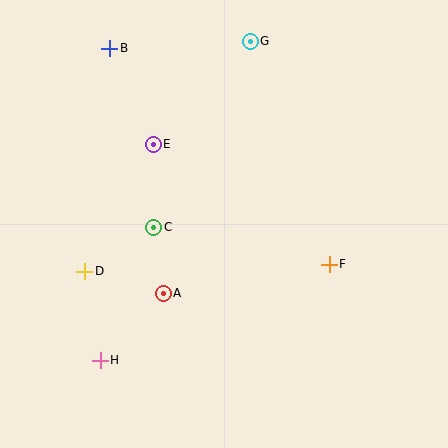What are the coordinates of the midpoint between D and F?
The midpoint between D and F is at (207, 268).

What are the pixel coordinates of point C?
Point C is at (154, 227).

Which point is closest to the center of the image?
Point C at (154, 227) is closest to the center.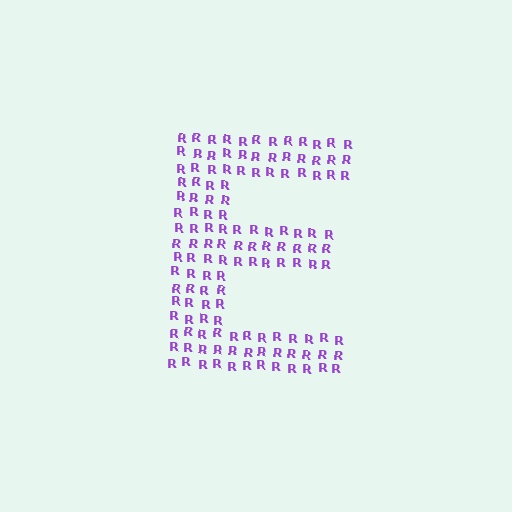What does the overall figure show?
The overall figure shows the letter E.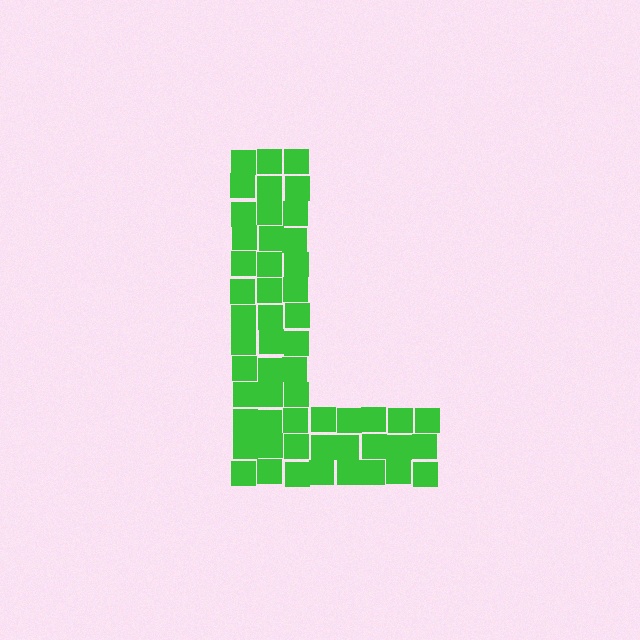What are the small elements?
The small elements are squares.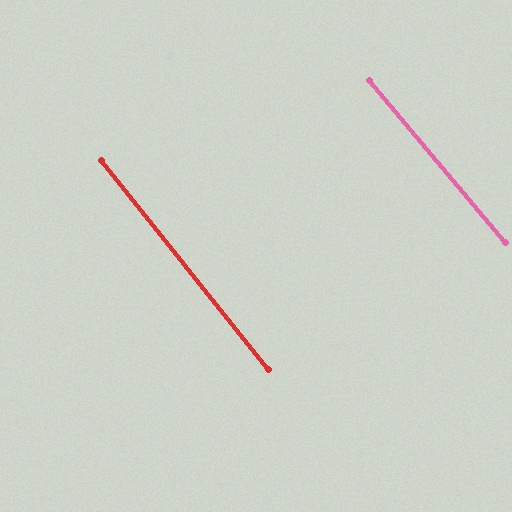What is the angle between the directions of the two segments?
Approximately 1 degree.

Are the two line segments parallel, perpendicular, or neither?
Parallel — their directions differ by only 1.4°.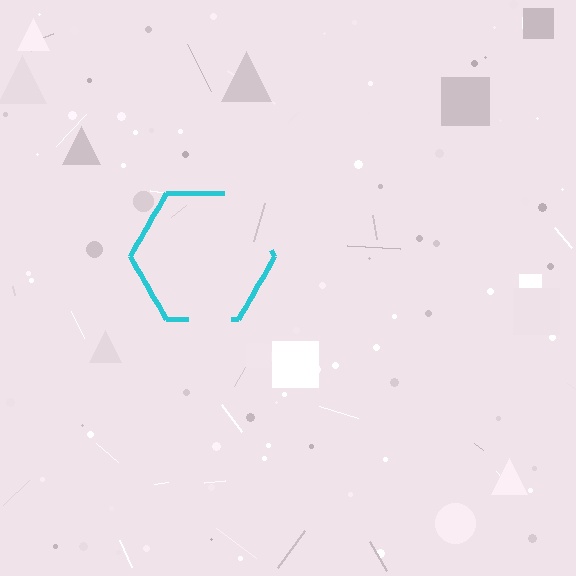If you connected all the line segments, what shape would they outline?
They would outline a hexagon.